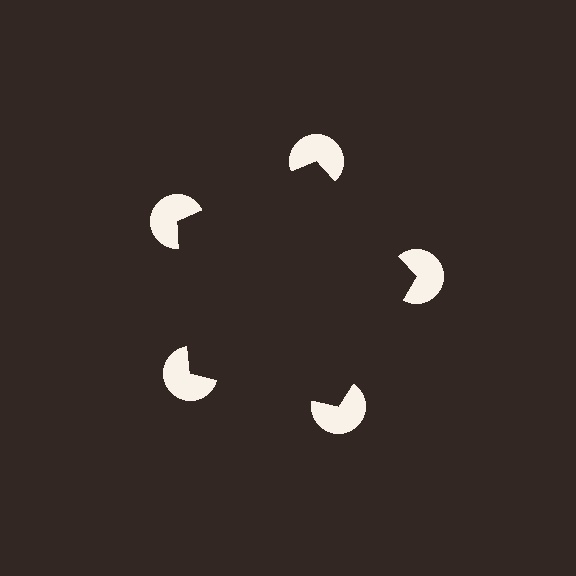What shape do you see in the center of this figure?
An illusory pentagon — its edges are inferred from the aligned wedge cuts in the pac-man discs, not physically drawn.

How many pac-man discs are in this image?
There are 5 — one at each vertex of the illusory pentagon.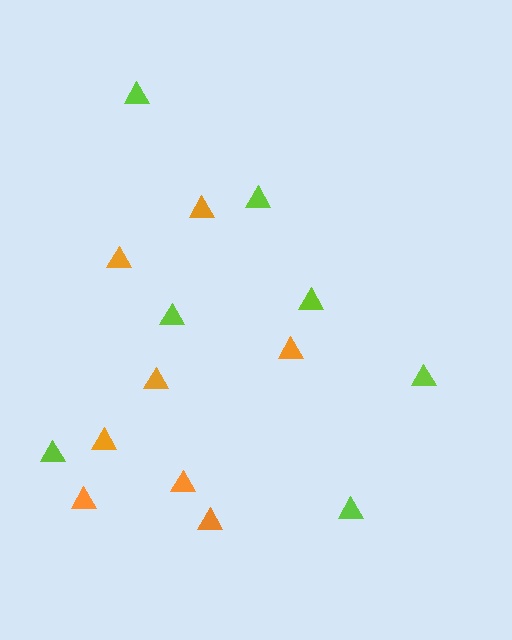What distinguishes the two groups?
There are 2 groups: one group of lime triangles (7) and one group of orange triangles (8).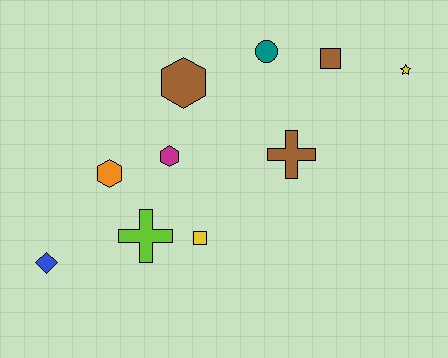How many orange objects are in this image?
There is 1 orange object.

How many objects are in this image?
There are 10 objects.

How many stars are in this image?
There is 1 star.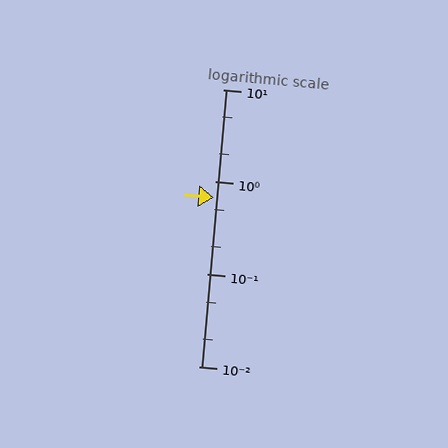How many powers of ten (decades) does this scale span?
The scale spans 3 decades, from 0.01 to 10.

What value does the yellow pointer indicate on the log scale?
The pointer indicates approximately 0.68.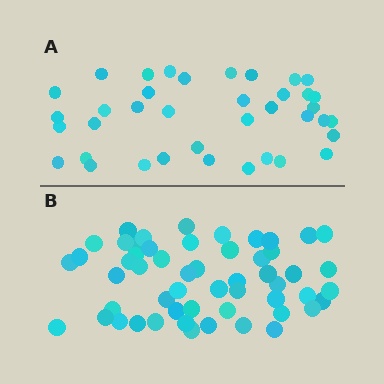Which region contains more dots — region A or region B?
Region B (the bottom region) has more dots.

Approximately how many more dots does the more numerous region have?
Region B has approximately 15 more dots than region A.